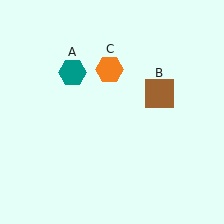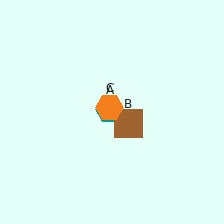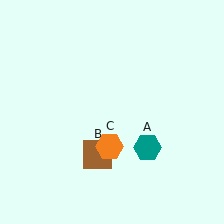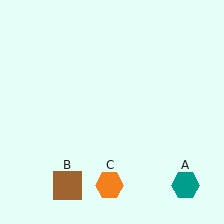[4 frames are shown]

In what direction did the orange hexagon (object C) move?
The orange hexagon (object C) moved down.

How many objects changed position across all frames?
3 objects changed position: teal hexagon (object A), brown square (object B), orange hexagon (object C).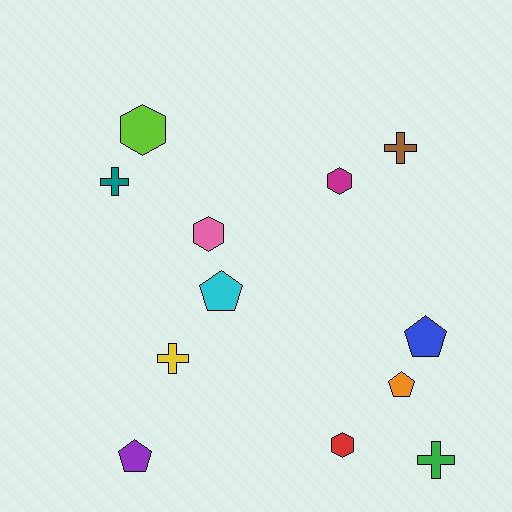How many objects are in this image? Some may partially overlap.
There are 12 objects.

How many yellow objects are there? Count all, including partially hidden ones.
There is 1 yellow object.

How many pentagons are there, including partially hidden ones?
There are 4 pentagons.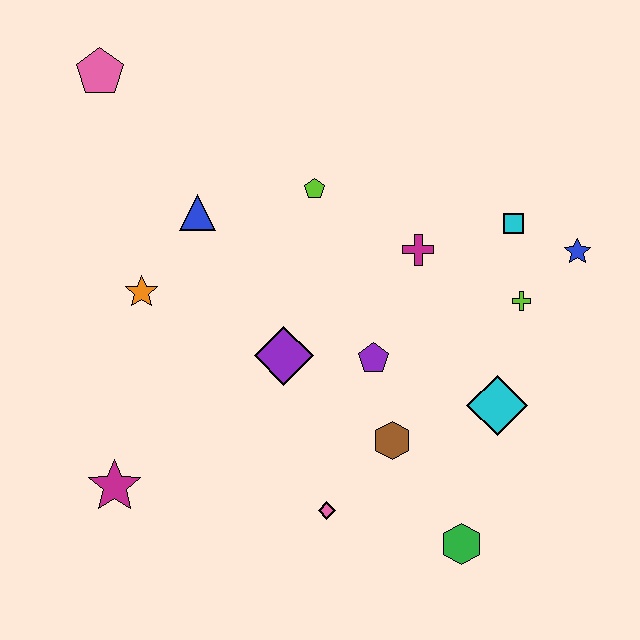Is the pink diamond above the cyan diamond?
No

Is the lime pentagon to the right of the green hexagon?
No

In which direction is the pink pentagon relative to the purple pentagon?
The pink pentagon is above the purple pentagon.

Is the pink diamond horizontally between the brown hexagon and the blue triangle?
Yes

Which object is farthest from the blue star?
The magenta star is farthest from the blue star.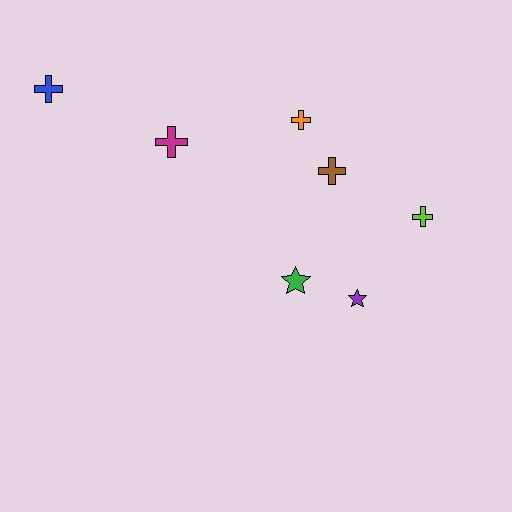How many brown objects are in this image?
There is 1 brown object.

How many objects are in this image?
There are 7 objects.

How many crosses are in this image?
There are 5 crosses.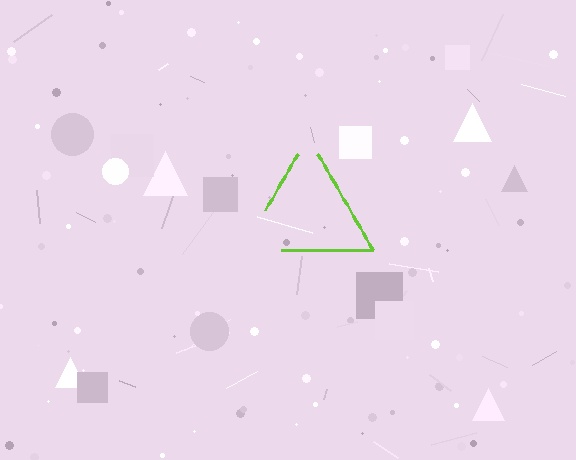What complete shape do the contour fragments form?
The contour fragments form a triangle.